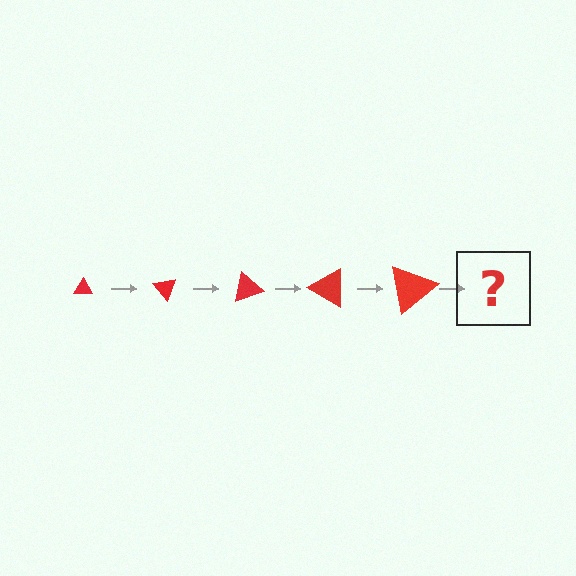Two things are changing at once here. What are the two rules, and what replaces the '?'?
The two rules are that the triangle grows larger each step and it rotates 50 degrees each step. The '?' should be a triangle, larger than the previous one and rotated 250 degrees from the start.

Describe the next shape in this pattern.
It should be a triangle, larger than the previous one and rotated 250 degrees from the start.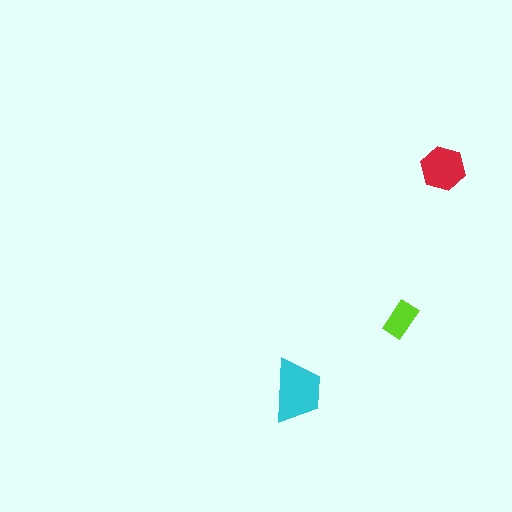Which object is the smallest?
The lime rectangle.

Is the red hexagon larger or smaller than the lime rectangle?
Larger.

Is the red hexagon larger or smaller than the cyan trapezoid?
Smaller.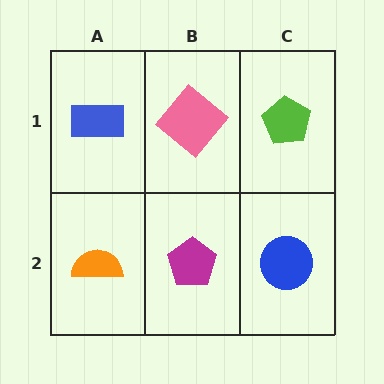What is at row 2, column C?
A blue circle.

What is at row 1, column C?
A lime pentagon.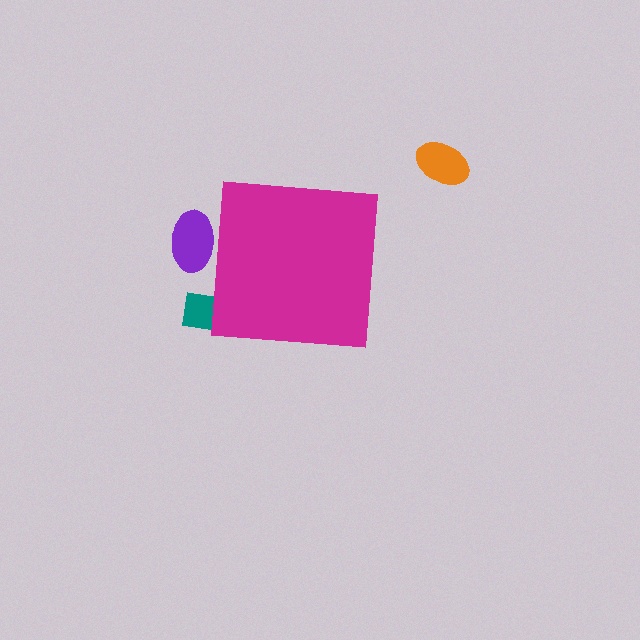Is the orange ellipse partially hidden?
No, the orange ellipse is fully visible.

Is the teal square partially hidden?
Yes, the teal square is partially hidden behind the magenta square.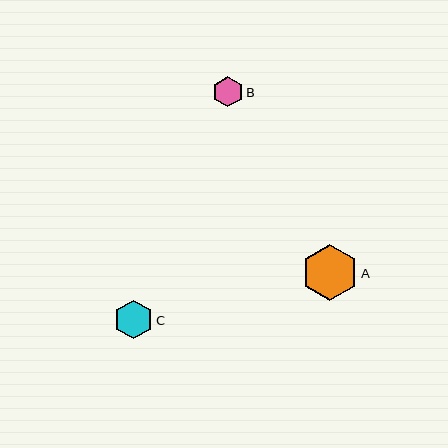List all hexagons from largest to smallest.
From largest to smallest: A, C, B.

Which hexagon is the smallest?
Hexagon B is the smallest with a size of approximately 30 pixels.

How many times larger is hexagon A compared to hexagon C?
Hexagon A is approximately 1.5 times the size of hexagon C.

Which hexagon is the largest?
Hexagon A is the largest with a size of approximately 57 pixels.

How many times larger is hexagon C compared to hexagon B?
Hexagon C is approximately 1.3 times the size of hexagon B.